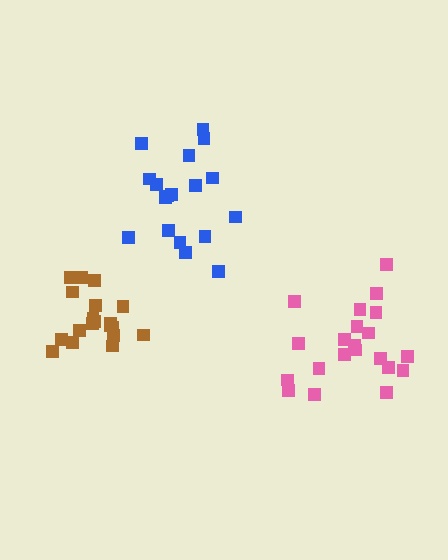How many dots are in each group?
Group 1: 18 dots, Group 2: 19 dots, Group 3: 21 dots (58 total).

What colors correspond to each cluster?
The clusters are colored: blue, brown, pink.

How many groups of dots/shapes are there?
There are 3 groups.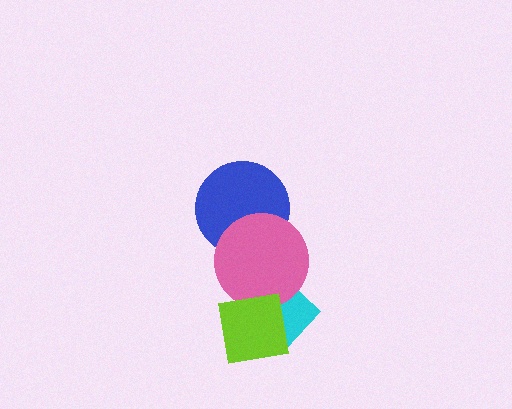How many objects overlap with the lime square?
2 objects overlap with the lime square.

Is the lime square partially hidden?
No, no other shape covers it.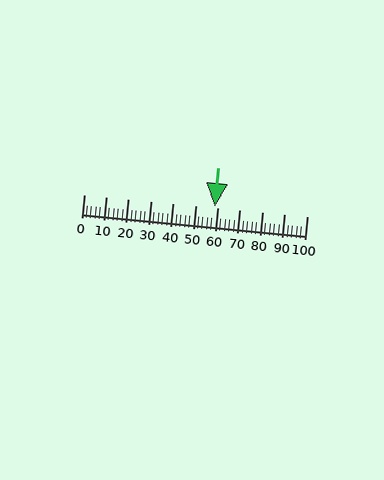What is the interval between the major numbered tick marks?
The major tick marks are spaced 10 units apart.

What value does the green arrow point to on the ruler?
The green arrow points to approximately 59.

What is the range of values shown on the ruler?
The ruler shows values from 0 to 100.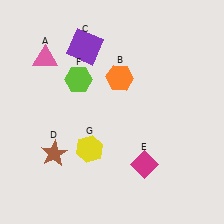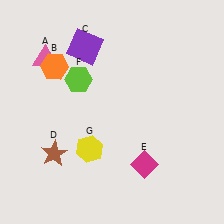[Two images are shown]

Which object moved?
The orange hexagon (B) moved left.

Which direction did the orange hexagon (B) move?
The orange hexagon (B) moved left.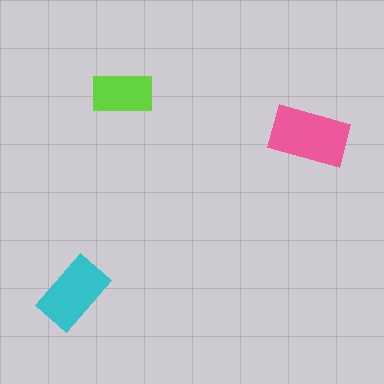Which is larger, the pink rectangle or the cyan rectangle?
The pink one.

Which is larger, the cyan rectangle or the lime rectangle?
The cyan one.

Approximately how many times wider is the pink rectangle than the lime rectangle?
About 1.5 times wider.